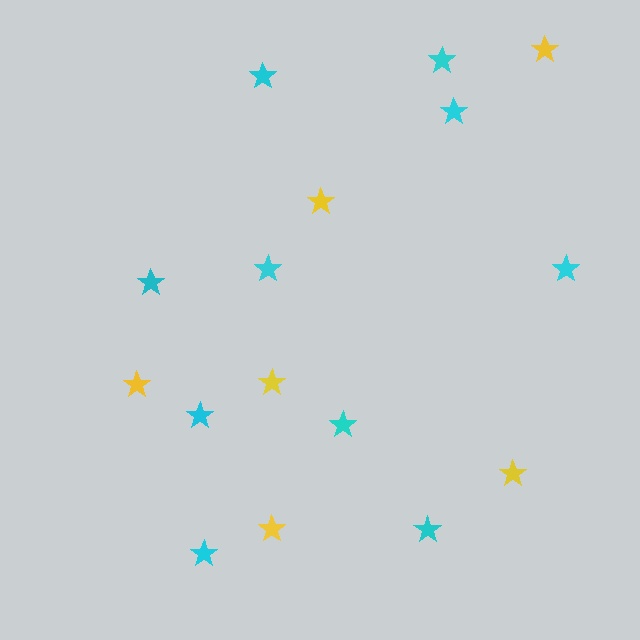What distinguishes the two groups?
There are 2 groups: one group of cyan stars (10) and one group of yellow stars (6).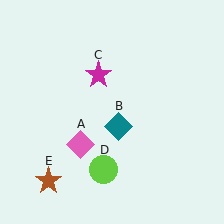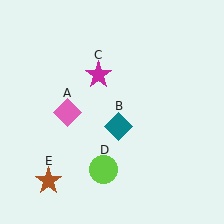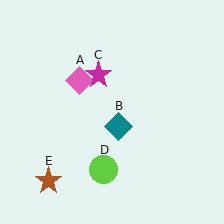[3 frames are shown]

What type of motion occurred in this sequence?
The pink diamond (object A) rotated clockwise around the center of the scene.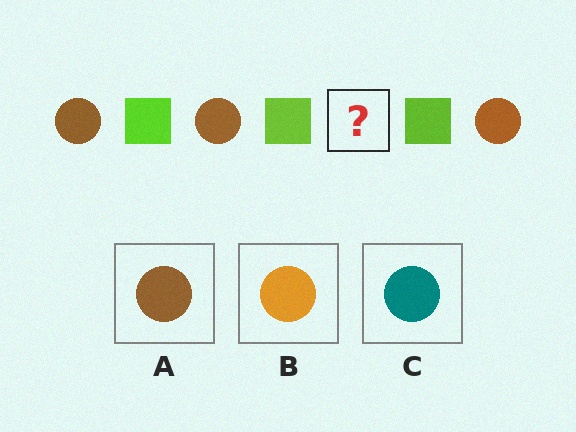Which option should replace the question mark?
Option A.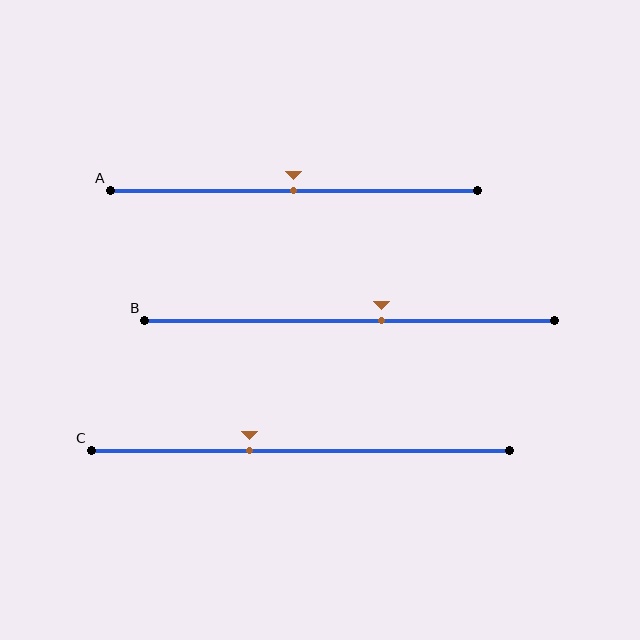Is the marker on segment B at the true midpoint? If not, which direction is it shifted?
No, the marker on segment B is shifted to the right by about 8% of the segment length.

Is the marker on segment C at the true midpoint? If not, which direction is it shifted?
No, the marker on segment C is shifted to the left by about 12% of the segment length.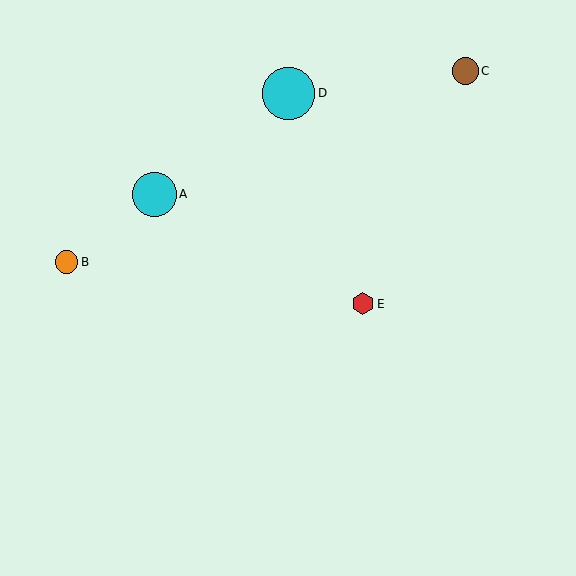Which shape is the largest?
The cyan circle (labeled D) is the largest.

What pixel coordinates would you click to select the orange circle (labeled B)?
Click at (67, 262) to select the orange circle B.